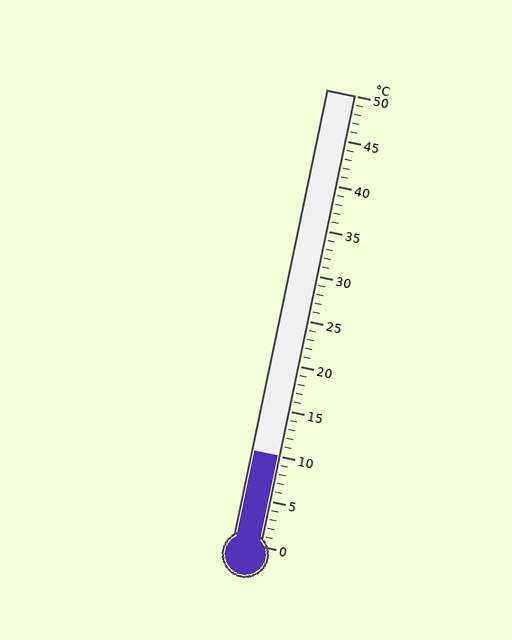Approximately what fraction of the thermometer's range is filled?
The thermometer is filled to approximately 20% of its range.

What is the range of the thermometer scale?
The thermometer scale ranges from 0°C to 50°C.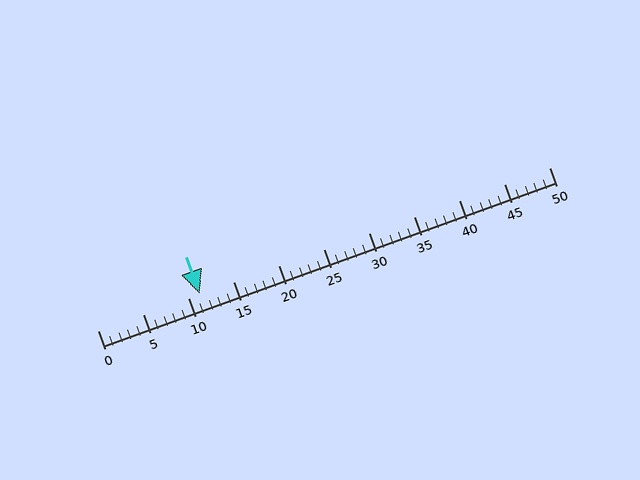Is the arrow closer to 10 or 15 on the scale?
The arrow is closer to 10.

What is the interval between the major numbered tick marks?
The major tick marks are spaced 5 units apart.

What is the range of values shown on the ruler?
The ruler shows values from 0 to 50.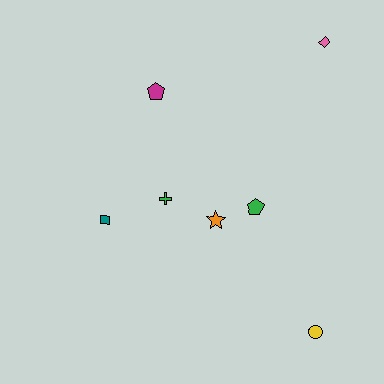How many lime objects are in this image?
There are no lime objects.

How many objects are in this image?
There are 7 objects.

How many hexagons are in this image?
There are no hexagons.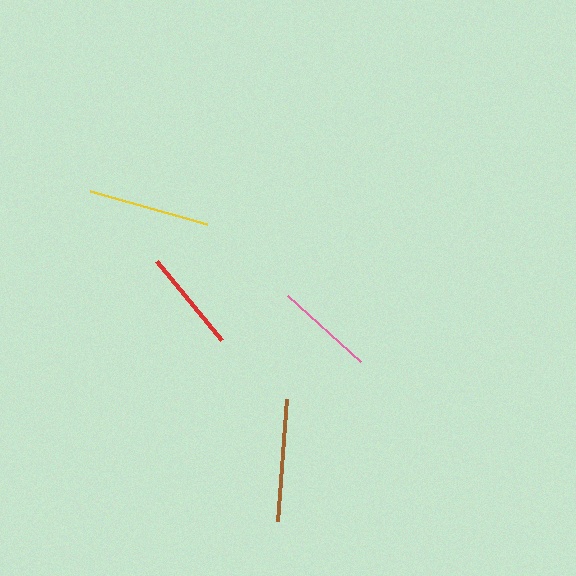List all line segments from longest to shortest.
From longest to shortest: brown, yellow, red, pink.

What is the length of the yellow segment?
The yellow segment is approximately 122 pixels long.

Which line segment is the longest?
The brown line is the longest at approximately 122 pixels.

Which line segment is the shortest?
The pink line is the shortest at approximately 99 pixels.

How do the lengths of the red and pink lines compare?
The red and pink lines are approximately the same length.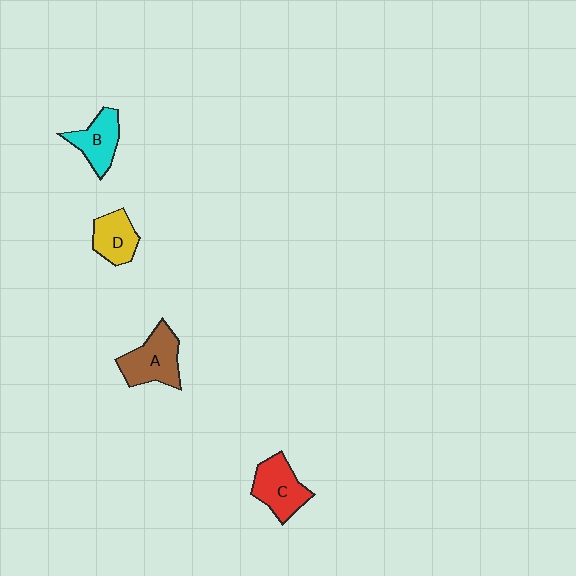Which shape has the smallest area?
Shape D (yellow).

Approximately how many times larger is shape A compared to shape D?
Approximately 1.4 times.